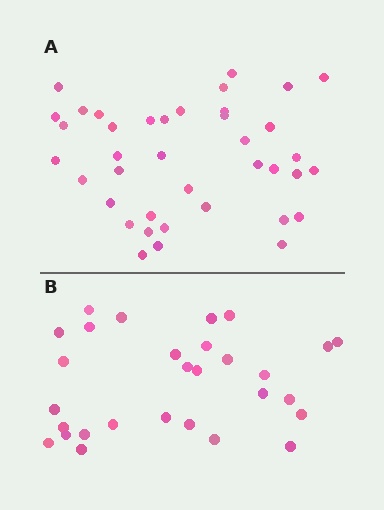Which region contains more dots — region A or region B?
Region A (the top region) has more dots.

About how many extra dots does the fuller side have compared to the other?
Region A has roughly 10 or so more dots than region B.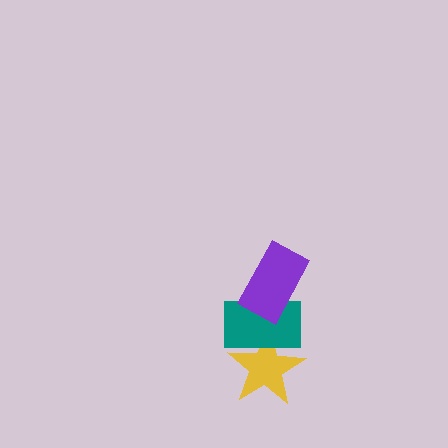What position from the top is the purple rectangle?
The purple rectangle is 1st from the top.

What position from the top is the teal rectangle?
The teal rectangle is 2nd from the top.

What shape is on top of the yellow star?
The teal rectangle is on top of the yellow star.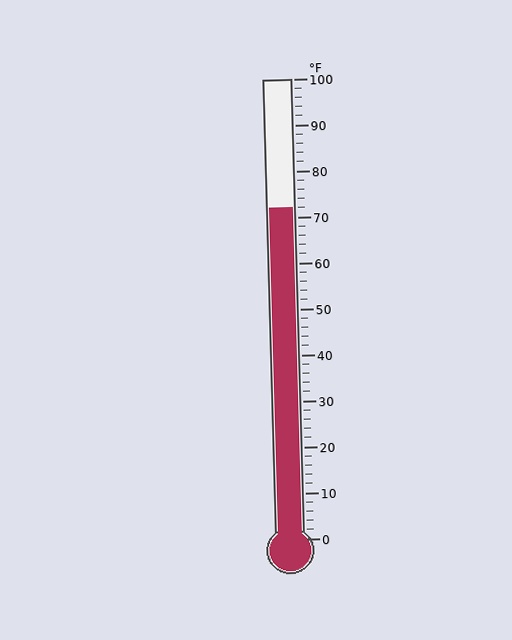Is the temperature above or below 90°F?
The temperature is below 90°F.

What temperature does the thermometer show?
The thermometer shows approximately 72°F.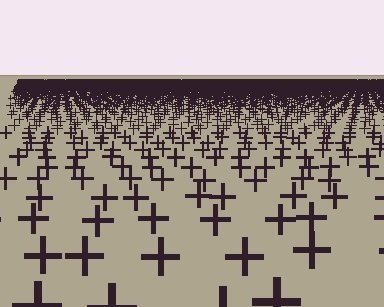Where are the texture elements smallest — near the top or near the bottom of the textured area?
Near the top.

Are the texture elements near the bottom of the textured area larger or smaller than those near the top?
Larger. Near the bottom, elements are closer to the viewer and appear at a bigger on-screen size.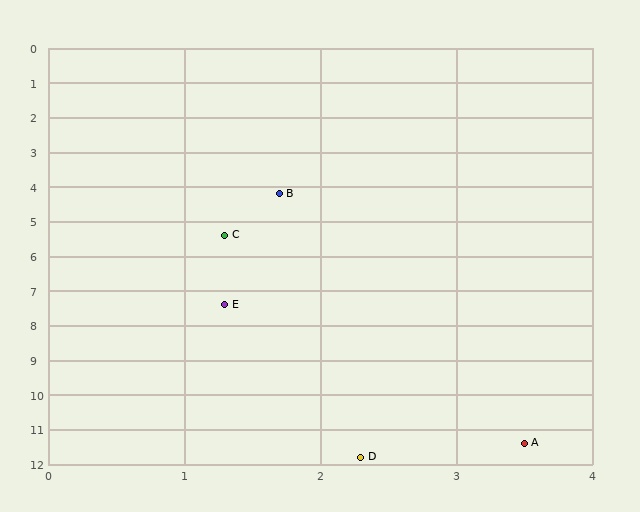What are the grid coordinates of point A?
Point A is at approximately (3.5, 11.4).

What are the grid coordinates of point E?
Point E is at approximately (1.3, 7.4).